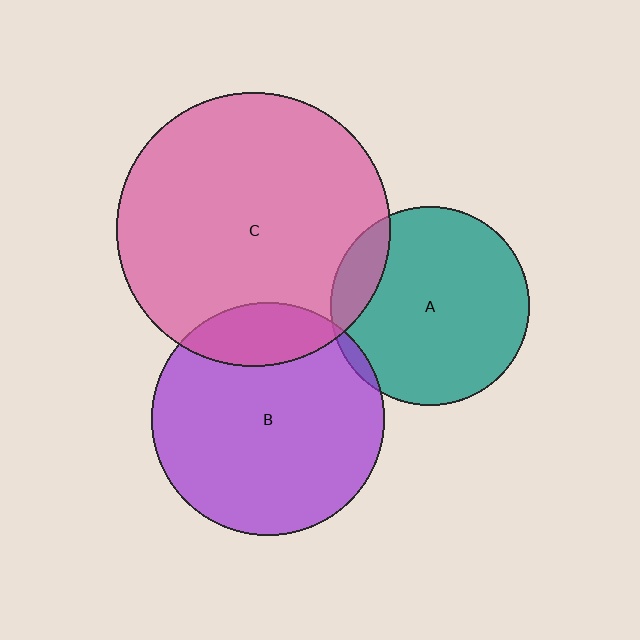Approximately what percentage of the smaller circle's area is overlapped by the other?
Approximately 15%.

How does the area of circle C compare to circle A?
Approximately 1.9 times.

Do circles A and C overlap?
Yes.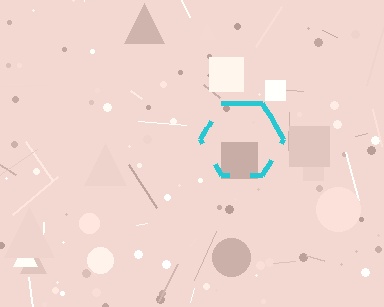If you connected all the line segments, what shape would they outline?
They would outline a hexagon.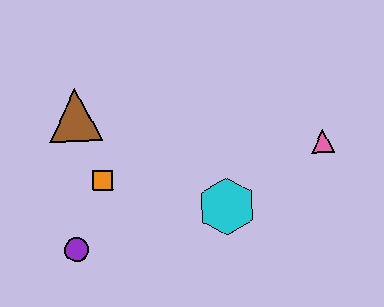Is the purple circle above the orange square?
No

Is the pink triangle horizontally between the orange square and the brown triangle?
No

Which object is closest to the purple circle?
The orange square is closest to the purple circle.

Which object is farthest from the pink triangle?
The purple circle is farthest from the pink triangle.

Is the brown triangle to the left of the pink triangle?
Yes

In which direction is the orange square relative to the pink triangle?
The orange square is to the left of the pink triangle.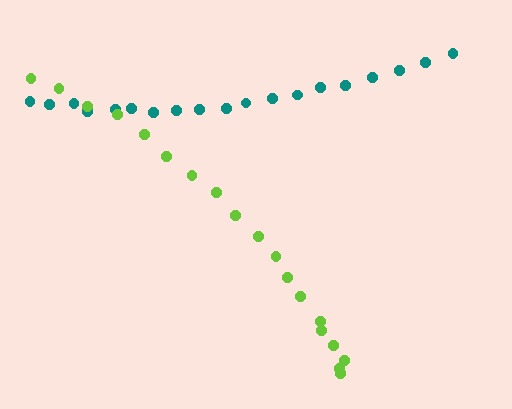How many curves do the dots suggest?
There are 2 distinct paths.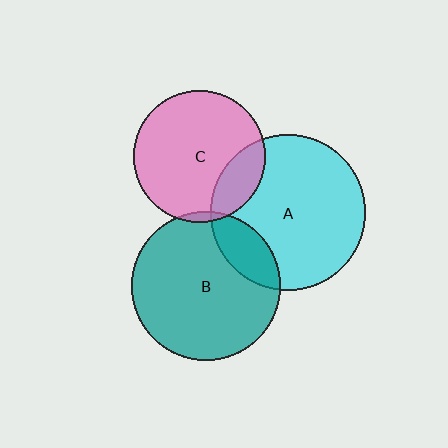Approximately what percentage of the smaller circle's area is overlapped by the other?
Approximately 20%.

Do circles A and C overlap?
Yes.